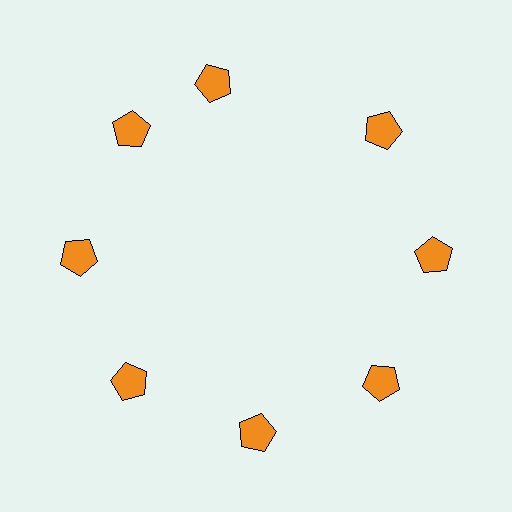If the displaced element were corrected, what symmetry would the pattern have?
It would have 8-fold rotational symmetry — the pattern would map onto itself every 45 degrees.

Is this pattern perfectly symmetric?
No. The 8 orange pentagons are arranged in a ring, but one element near the 12 o'clock position is rotated out of alignment along the ring, breaking the 8-fold rotational symmetry.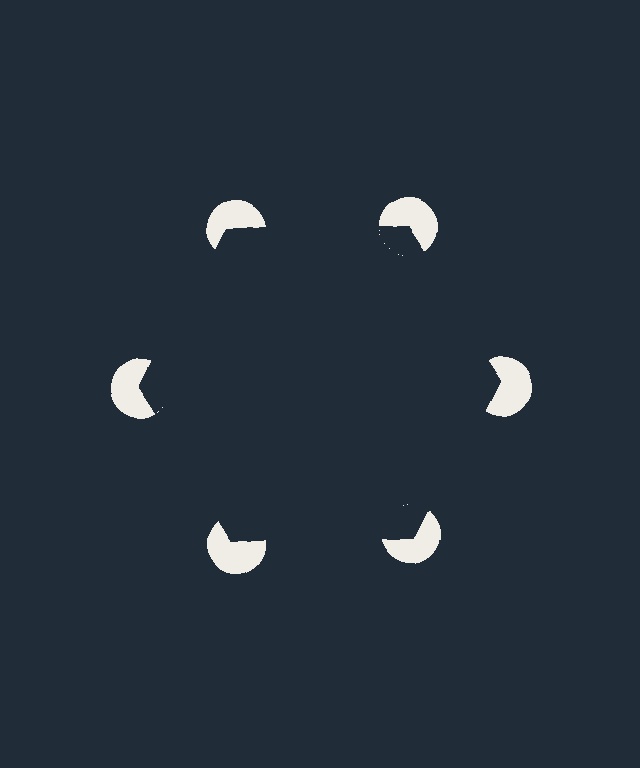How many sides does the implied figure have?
6 sides.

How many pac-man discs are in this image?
There are 6 — one at each vertex of the illusory hexagon.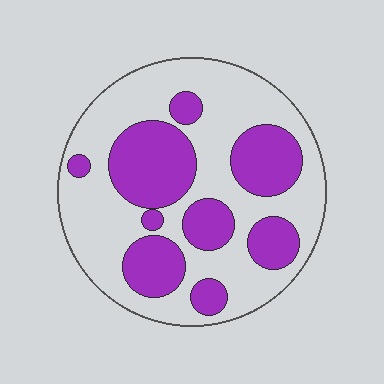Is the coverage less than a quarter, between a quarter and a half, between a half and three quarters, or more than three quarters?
Between a quarter and a half.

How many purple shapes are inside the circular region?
9.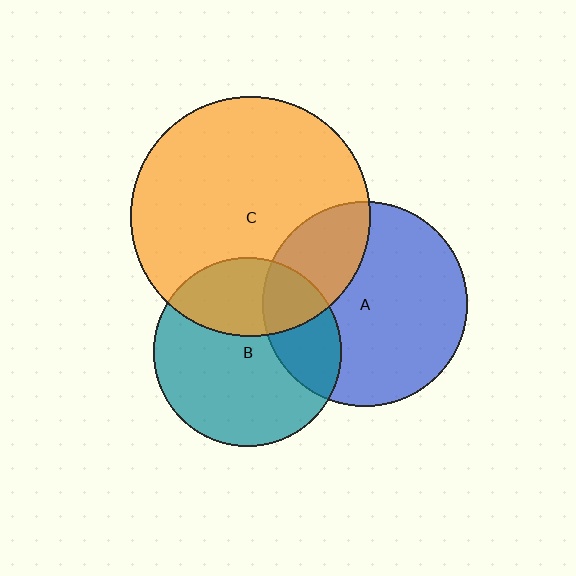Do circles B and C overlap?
Yes.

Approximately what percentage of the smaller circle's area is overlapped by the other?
Approximately 30%.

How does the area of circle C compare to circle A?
Approximately 1.4 times.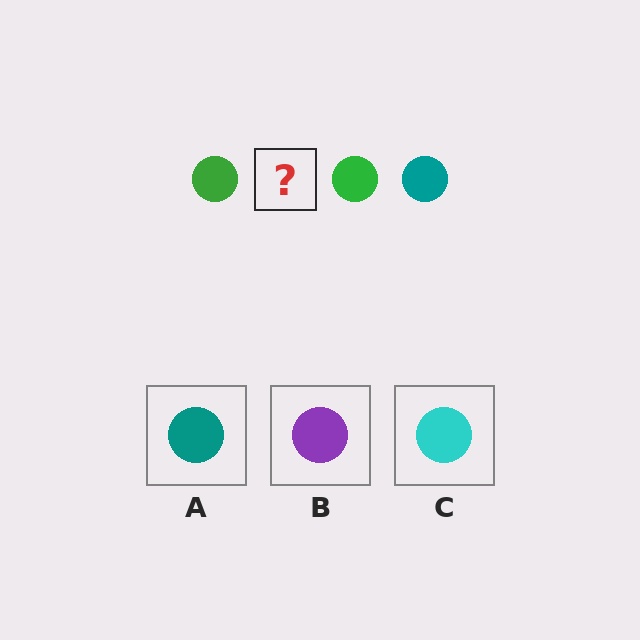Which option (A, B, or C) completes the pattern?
A.